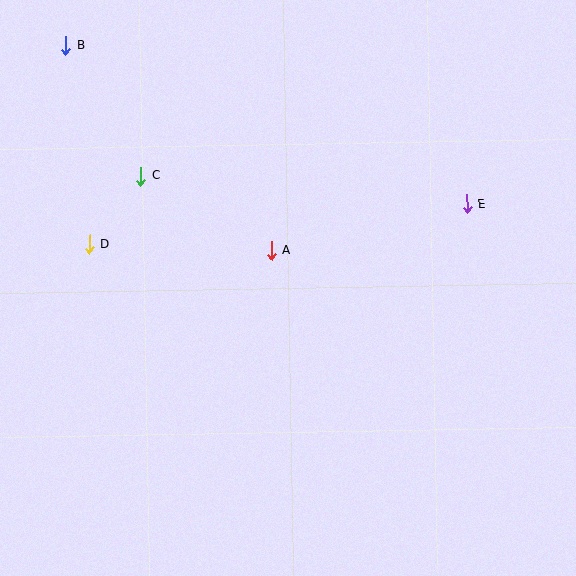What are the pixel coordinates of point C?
Point C is at (141, 176).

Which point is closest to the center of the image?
Point A at (271, 250) is closest to the center.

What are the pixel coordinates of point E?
Point E is at (467, 203).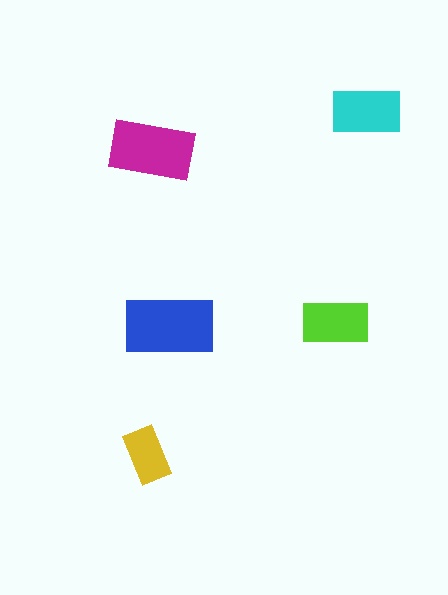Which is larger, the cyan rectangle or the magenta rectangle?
The magenta one.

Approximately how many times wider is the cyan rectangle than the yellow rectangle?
About 1.5 times wider.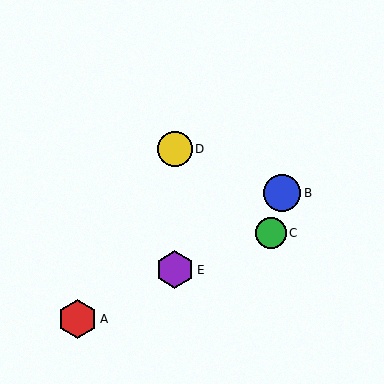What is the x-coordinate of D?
Object D is at x≈175.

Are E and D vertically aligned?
Yes, both are at x≈175.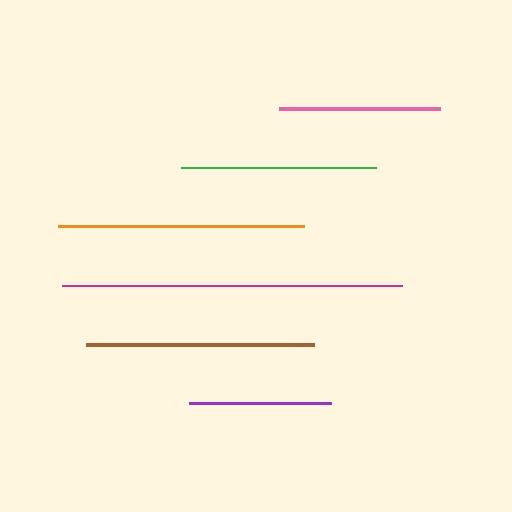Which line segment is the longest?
The magenta line is the longest at approximately 339 pixels.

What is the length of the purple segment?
The purple segment is approximately 142 pixels long.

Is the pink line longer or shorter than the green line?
The green line is longer than the pink line.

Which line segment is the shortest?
The purple line is the shortest at approximately 142 pixels.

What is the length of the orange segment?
The orange segment is approximately 246 pixels long.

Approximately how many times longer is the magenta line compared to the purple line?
The magenta line is approximately 2.4 times the length of the purple line.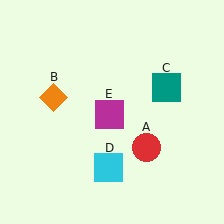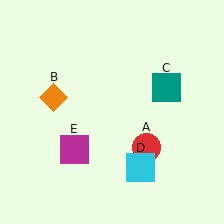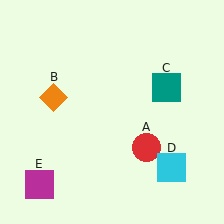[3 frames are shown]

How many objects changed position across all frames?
2 objects changed position: cyan square (object D), magenta square (object E).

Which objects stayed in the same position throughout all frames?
Red circle (object A) and orange diamond (object B) and teal square (object C) remained stationary.